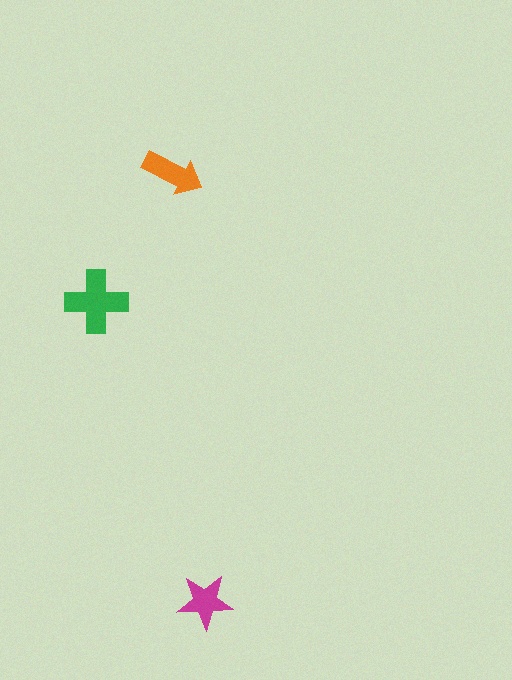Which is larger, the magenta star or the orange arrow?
The orange arrow.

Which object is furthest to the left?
The green cross is leftmost.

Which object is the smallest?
The magenta star.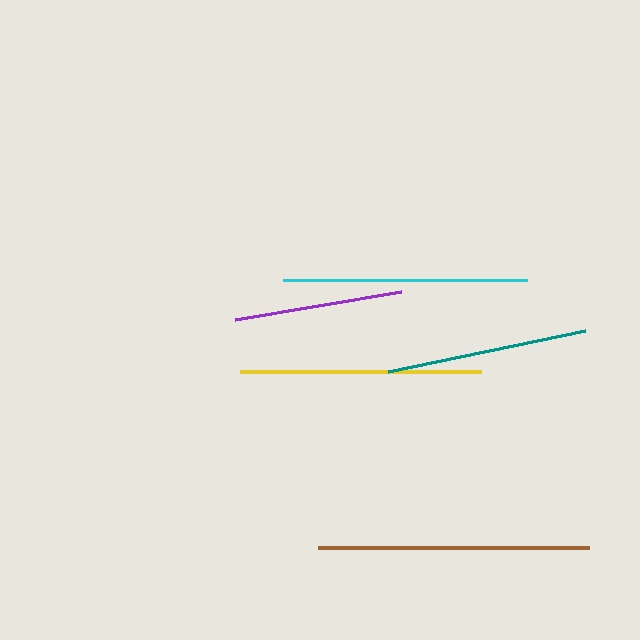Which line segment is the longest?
The brown line is the longest at approximately 271 pixels.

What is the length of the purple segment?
The purple segment is approximately 168 pixels long.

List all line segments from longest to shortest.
From longest to shortest: brown, cyan, yellow, teal, purple.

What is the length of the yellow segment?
The yellow segment is approximately 241 pixels long.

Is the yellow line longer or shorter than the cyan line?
The cyan line is longer than the yellow line.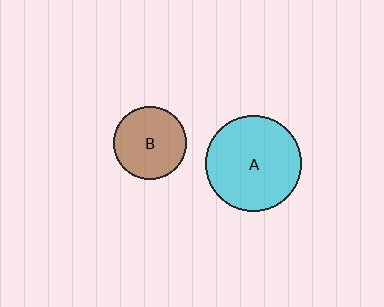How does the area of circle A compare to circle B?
Approximately 1.8 times.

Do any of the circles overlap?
No, none of the circles overlap.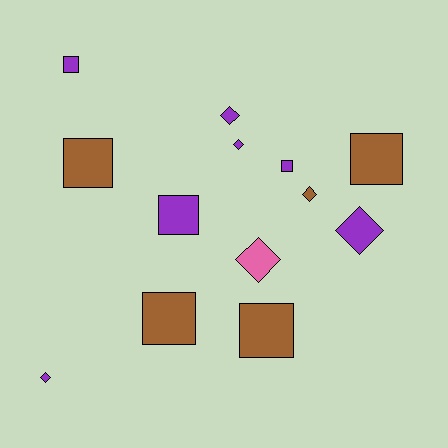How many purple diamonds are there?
There are 4 purple diamonds.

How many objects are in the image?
There are 13 objects.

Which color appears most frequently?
Purple, with 7 objects.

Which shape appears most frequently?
Square, with 7 objects.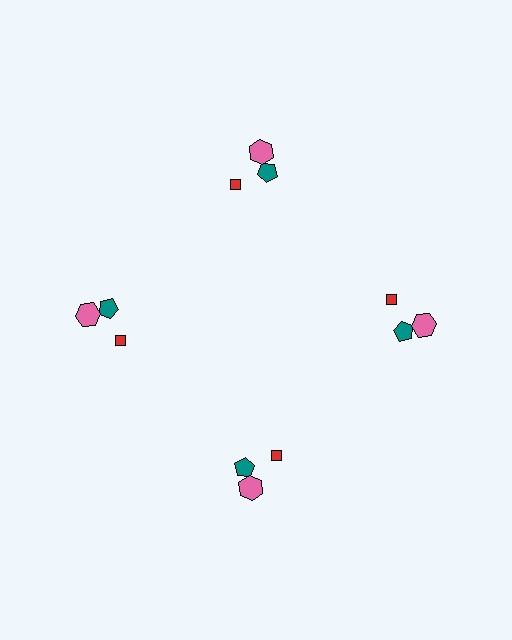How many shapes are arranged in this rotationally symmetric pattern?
There are 12 shapes, arranged in 4 groups of 3.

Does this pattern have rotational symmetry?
Yes, this pattern has 4-fold rotational symmetry. It looks the same after rotating 90 degrees around the center.